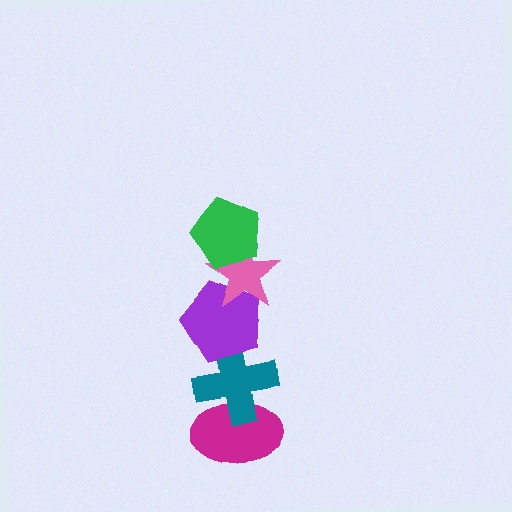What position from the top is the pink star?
The pink star is 2nd from the top.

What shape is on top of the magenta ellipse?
The teal cross is on top of the magenta ellipse.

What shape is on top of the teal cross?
The purple pentagon is on top of the teal cross.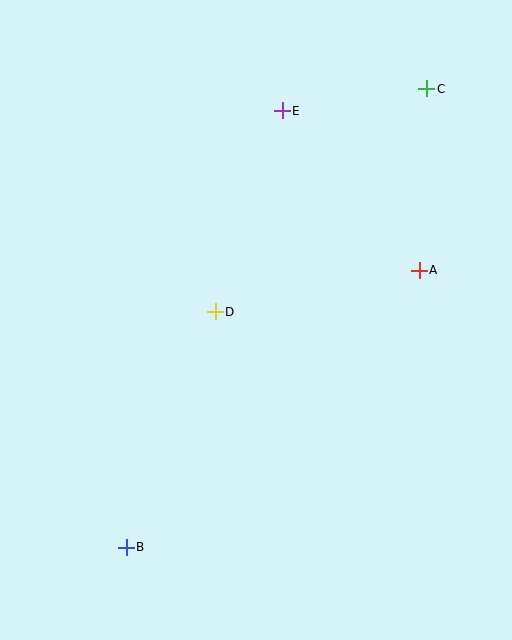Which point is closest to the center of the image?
Point D at (215, 312) is closest to the center.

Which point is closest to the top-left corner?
Point E is closest to the top-left corner.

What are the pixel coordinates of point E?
Point E is at (282, 111).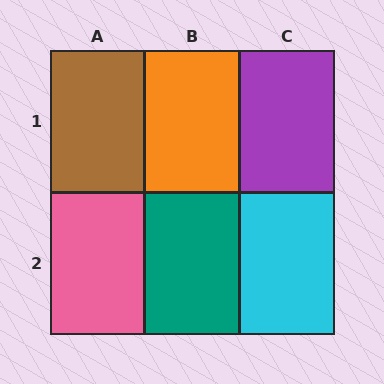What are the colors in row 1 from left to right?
Brown, orange, purple.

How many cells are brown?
1 cell is brown.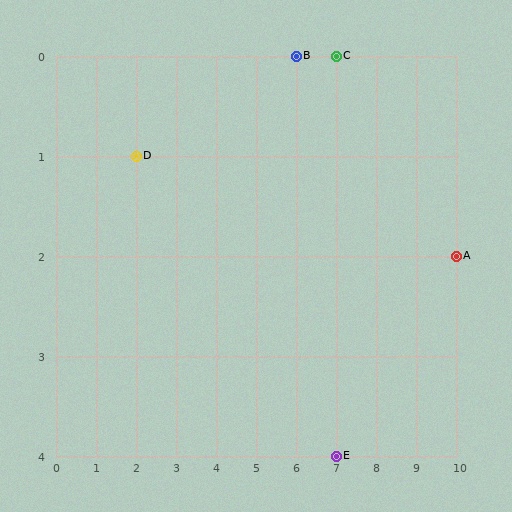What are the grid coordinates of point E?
Point E is at grid coordinates (7, 4).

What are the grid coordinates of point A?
Point A is at grid coordinates (10, 2).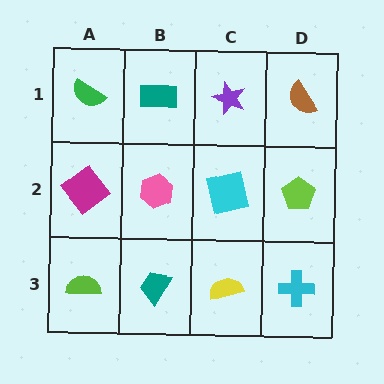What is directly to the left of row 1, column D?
A purple star.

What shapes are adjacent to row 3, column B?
A pink hexagon (row 2, column B), a lime semicircle (row 3, column A), a yellow semicircle (row 3, column C).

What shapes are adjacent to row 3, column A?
A magenta diamond (row 2, column A), a teal trapezoid (row 3, column B).